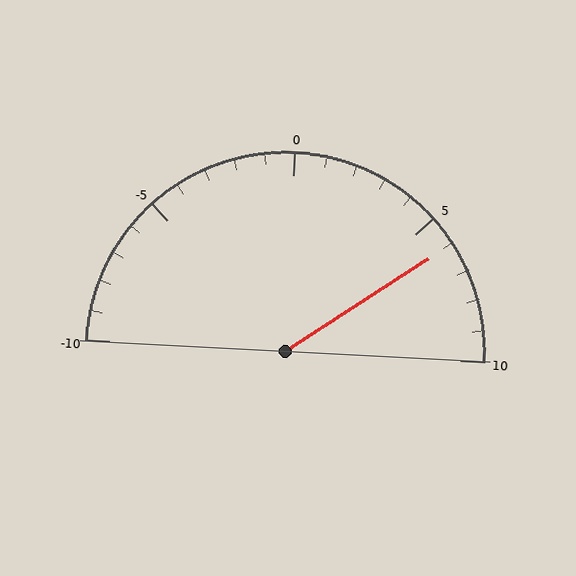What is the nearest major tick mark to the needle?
The nearest major tick mark is 5.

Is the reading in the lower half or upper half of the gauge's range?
The reading is in the upper half of the range (-10 to 10).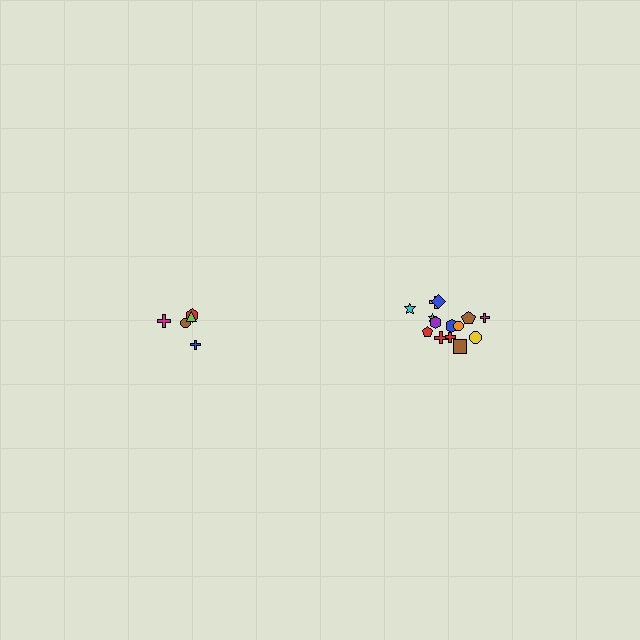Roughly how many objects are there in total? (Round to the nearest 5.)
Roughly 20 objects in total.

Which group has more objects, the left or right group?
The right group.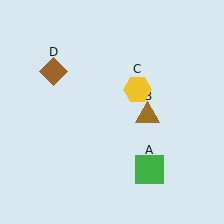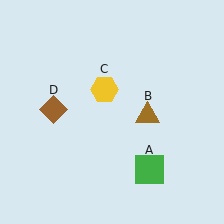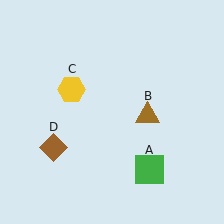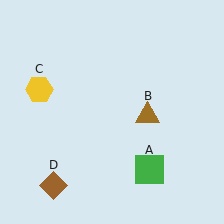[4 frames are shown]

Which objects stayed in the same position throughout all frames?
Green square (object A) and brown triangle (object B) remained stationary.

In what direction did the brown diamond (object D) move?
The brown diamond (object D) moved down.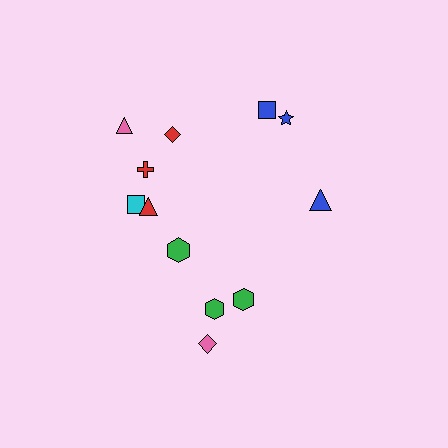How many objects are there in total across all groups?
There are 12 objects.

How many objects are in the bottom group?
There are 4 objects.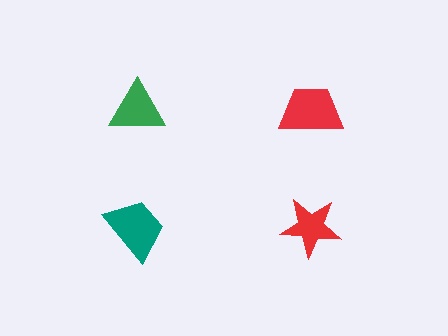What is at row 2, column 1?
A teal trapezoid.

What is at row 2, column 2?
A red star.